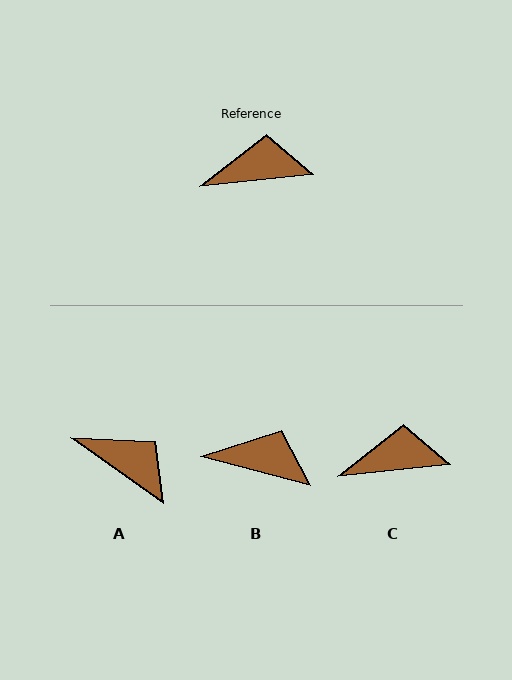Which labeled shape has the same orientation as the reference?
C.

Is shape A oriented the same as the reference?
No, it is off by about 41 degrees.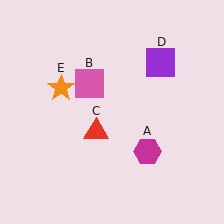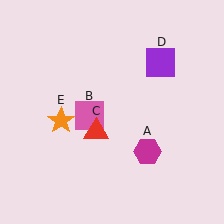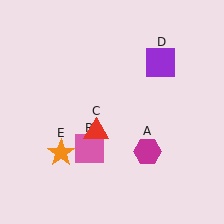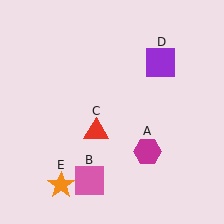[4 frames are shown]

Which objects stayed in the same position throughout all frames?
Magenta hexagon (object A) and red triangle (object C) and purple square (object D) remained stationary.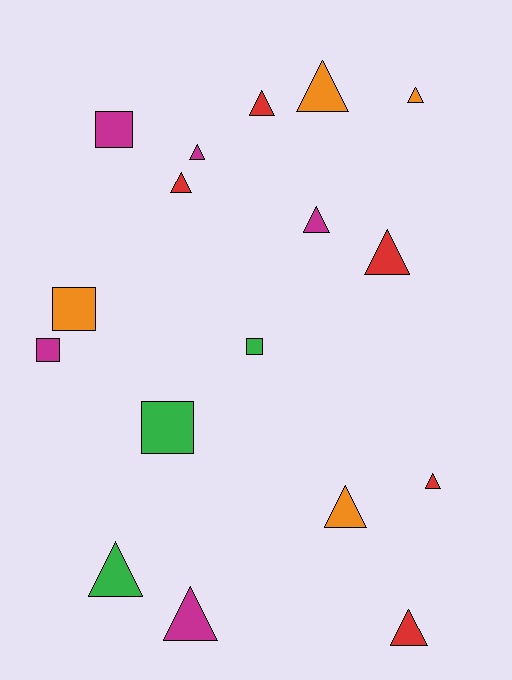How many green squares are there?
There are 2 green squares.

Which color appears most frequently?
Red, with 5 objects.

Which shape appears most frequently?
Triangle, with 12 objects.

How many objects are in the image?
There are 17 objects.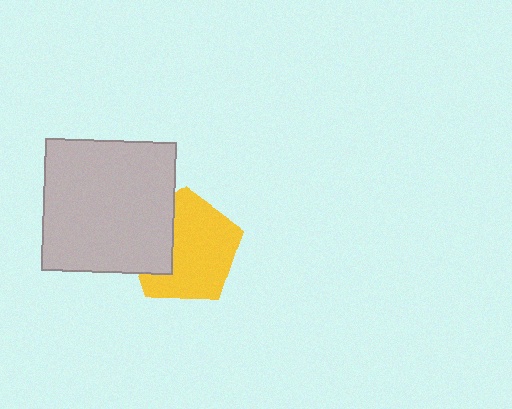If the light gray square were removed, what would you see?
You would see the complete yellow pentagon.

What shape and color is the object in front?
The object in front is a light gray square.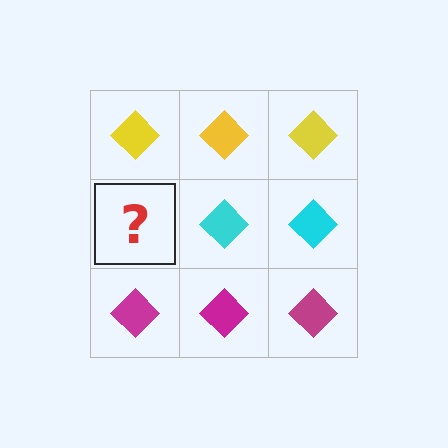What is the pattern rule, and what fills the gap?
The rule is that each row has a consistent color. The gap should be filled with a cyan diamond.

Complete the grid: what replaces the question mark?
The question mark should be replaced with a cyan diamond.